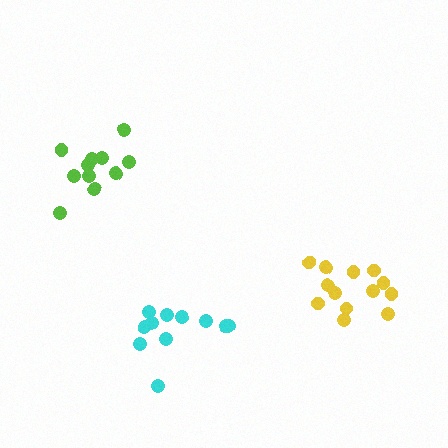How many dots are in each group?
Group 1: 11 dots, Group 2: 11 dots, Group 3: 13 dots (35 total).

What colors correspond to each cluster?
The clusters are colored: lime, cyan, yellow.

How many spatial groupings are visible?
There are 3 spatial groupings.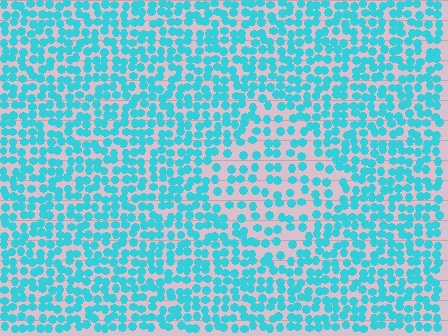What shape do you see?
I see a diamond.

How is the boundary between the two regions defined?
The boundary is defined by a change in element density (approximately 1.8x ratio). All elements are the same color, size, and shape.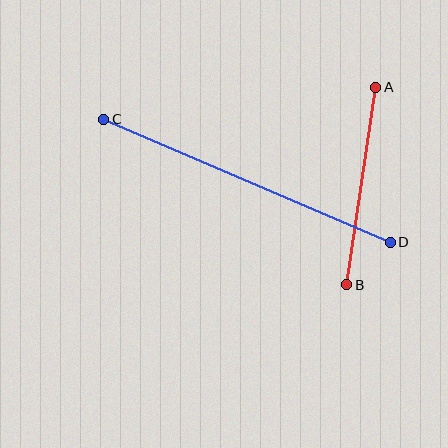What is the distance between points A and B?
The distance is approximately 200 pixels.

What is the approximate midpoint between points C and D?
The midpoint is at approximately (247, 181) pixels.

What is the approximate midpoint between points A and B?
The midpoint is at approximately (361, 186) pixels.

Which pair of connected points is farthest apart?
Points C and D are farthest apart.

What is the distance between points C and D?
The distance is approximately 312 pixels.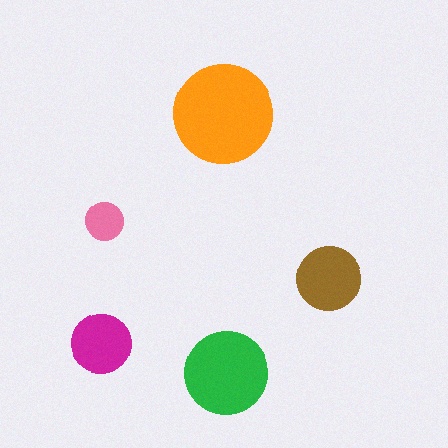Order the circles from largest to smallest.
the orange one, the green one, the brown one, the magenta one, the pink one.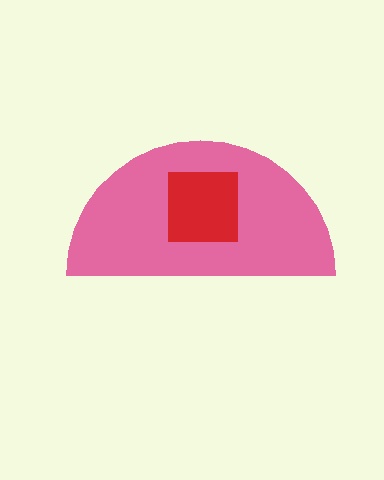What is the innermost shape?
The red square.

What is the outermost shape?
The pink semicircle.